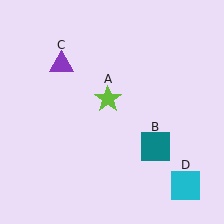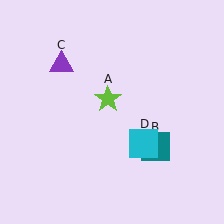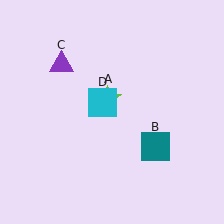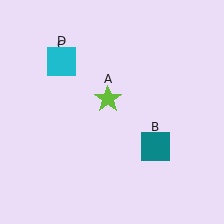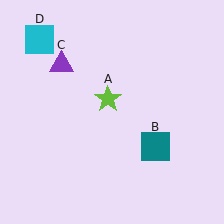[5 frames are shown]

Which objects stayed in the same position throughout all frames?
Lime star (object A) and teal square (object B) and purple triangle (object C) remained stationary.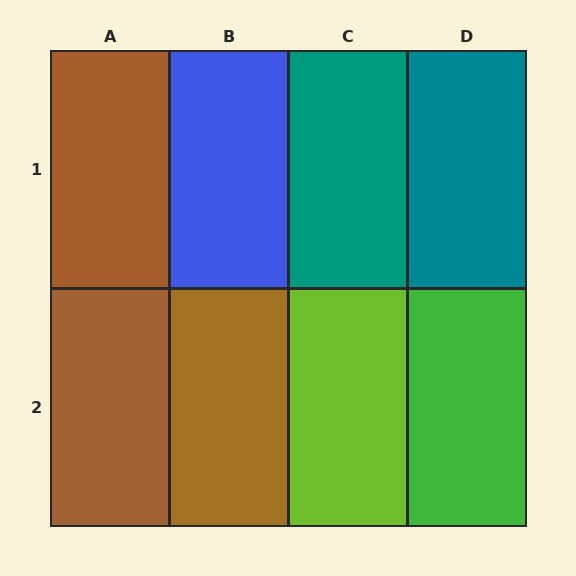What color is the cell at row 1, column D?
Teal.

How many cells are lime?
1 cell is lime.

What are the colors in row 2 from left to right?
Brown, brown, lime, green.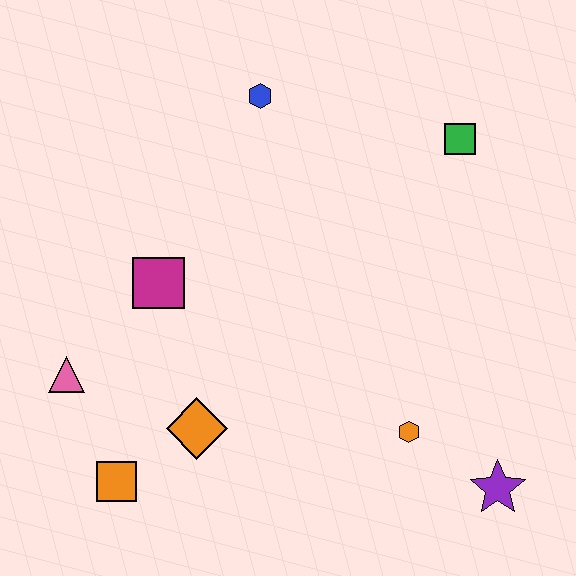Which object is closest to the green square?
The blue hexagon is closest to the green square.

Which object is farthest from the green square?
The orange square is farthest from the green square.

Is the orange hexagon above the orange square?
Yes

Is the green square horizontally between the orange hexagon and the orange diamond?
No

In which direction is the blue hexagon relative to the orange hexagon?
The blue hexagon is above the orange hexagon.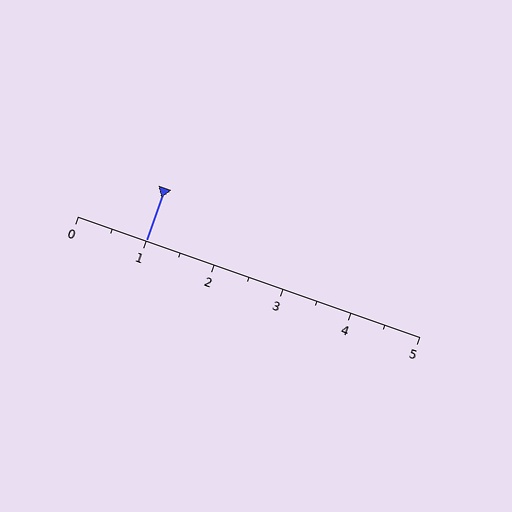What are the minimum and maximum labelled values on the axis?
The axis runs from 0 to 5.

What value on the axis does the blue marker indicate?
The marker indicates approximately 1.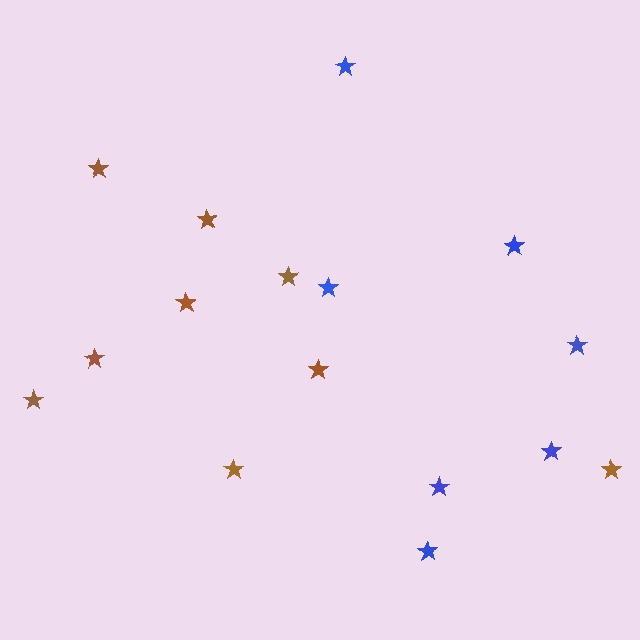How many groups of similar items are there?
There are 2 groups: one group of blue stars (7) and one group of brown stars (9).